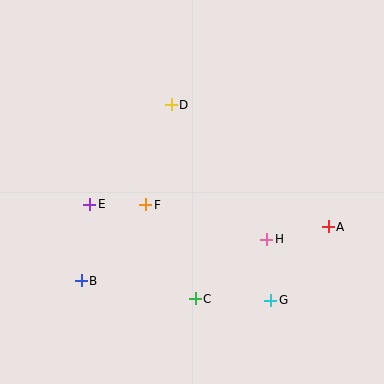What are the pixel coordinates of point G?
Point G is at (271, 300).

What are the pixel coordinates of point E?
Point E is at (90, 204).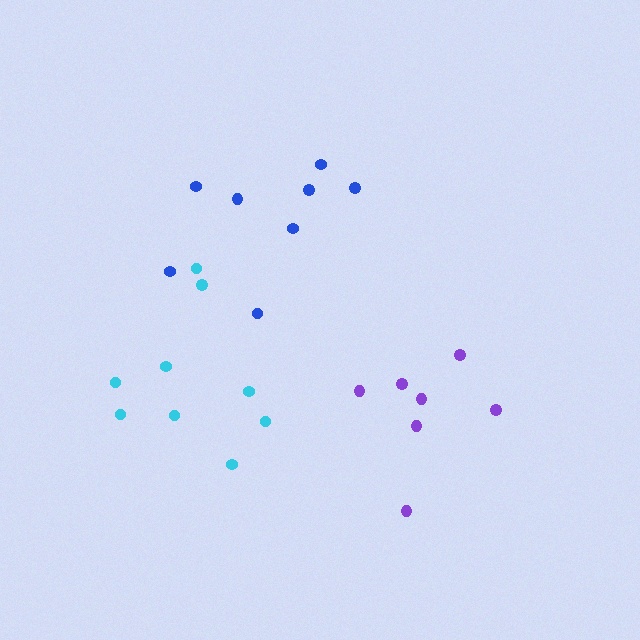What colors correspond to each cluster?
The clusters are colored: cyan, purple, blue.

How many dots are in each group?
Group 1: 9 dots, Group 2: 7 dots, Group 3: 8 dots (24 total).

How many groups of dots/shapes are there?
There are 3 groups.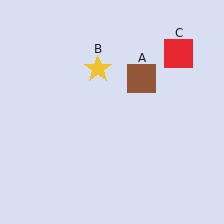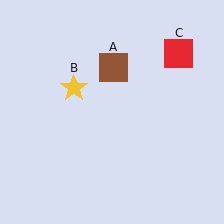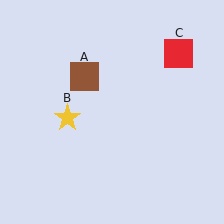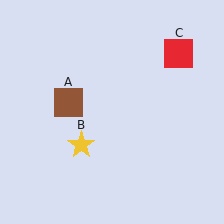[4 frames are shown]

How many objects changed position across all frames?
2 objects changed position: brown square (object A), yellow star (object B).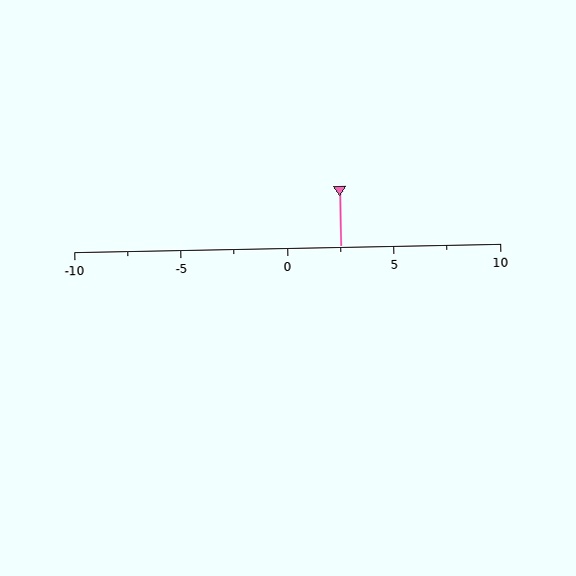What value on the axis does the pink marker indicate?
The marker indicates approximately 2.5.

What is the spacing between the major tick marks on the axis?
The major ticks are spaced 5 apart.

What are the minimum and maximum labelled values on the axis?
The axis runs from -10 to 10.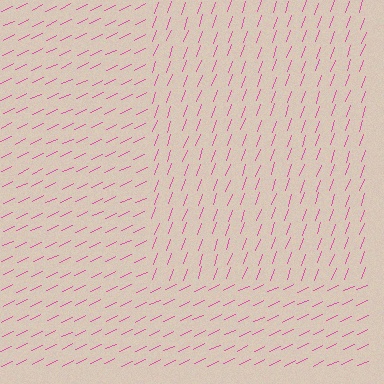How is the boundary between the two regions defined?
The boundary is defined purely by a change in line orientation (approximately 45 degrees difference). All lines are the same color and thickness.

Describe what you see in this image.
The image is filled with small pink line segments. A rectangle region in the image has lines oriented differently from the surrounding lines, creating a visible texture boundary.